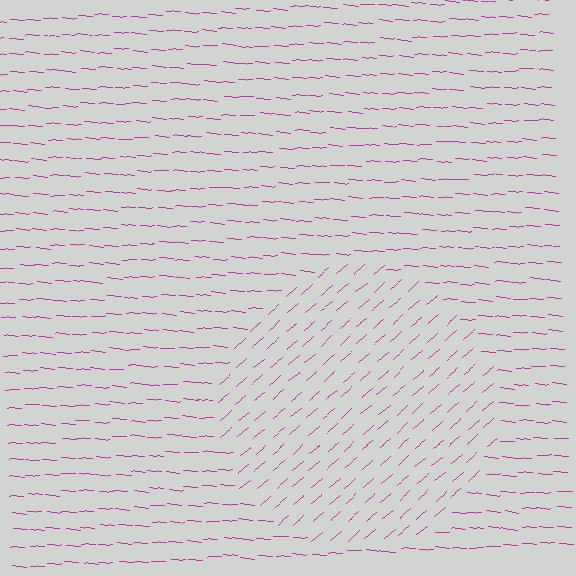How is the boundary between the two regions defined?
The boundary is defined purely by a change in line orientation (approximately 45 degrees difference). All lines are the same color and thickness.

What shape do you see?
I see a circle.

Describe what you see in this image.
The image is filled with small magenta line segments. A circle region in the image has lines oriented differently from the surrounding lines, creating a visible texture boundary.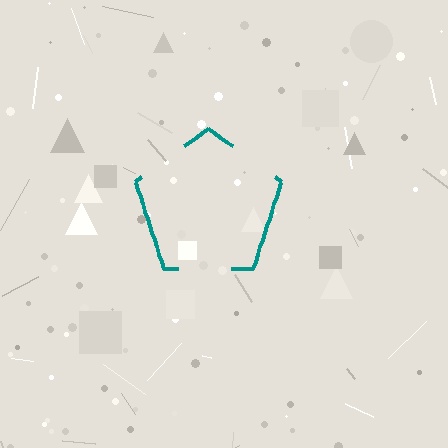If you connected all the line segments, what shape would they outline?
They would outline a pentagon.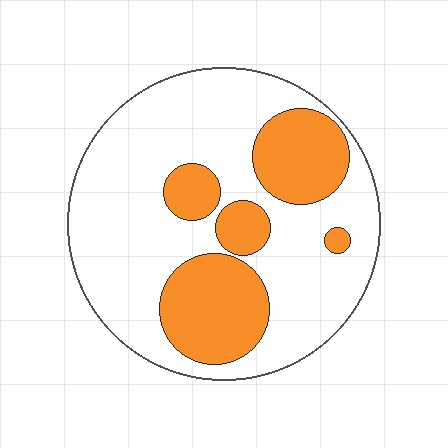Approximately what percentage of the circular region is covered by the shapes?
Approximately 30%.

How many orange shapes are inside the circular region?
5.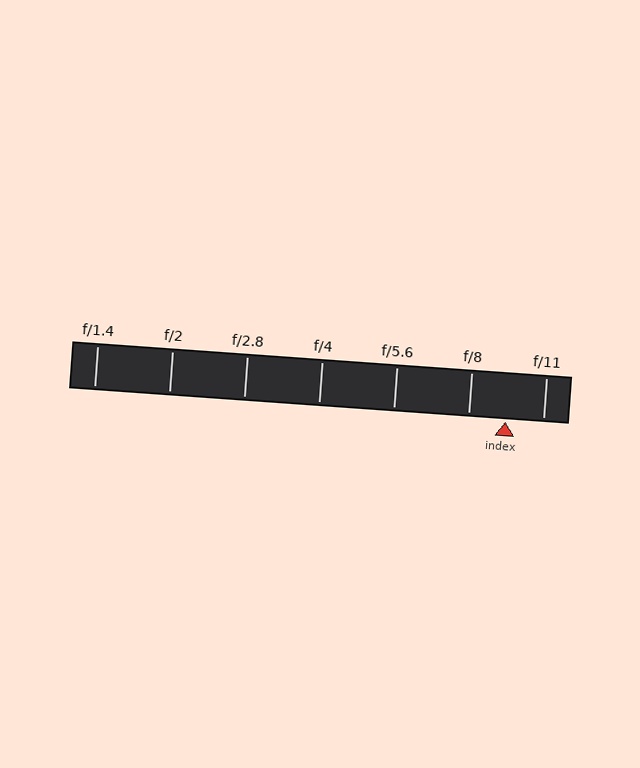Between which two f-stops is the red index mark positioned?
The index mark is between f/8 and f/11.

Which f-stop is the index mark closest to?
The index mark is closest to f/8.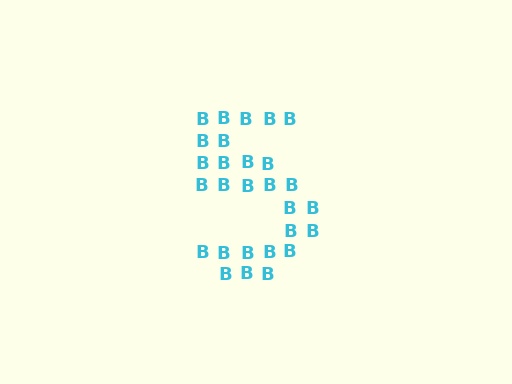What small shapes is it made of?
It is made of small letter B's.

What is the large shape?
The large shape is the digit 5.